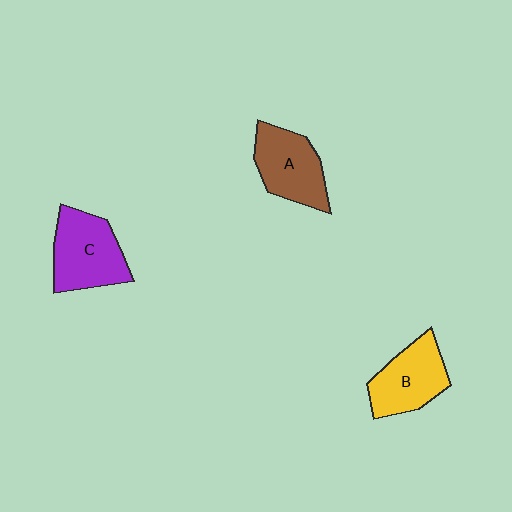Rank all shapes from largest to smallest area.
From largest to smallest: C (purple), A (brown), B (yellow).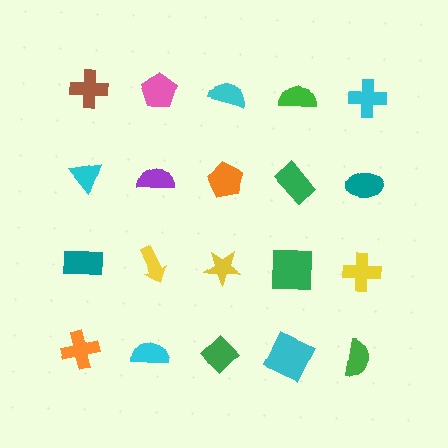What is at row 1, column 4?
A green semicircle.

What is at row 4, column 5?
A green semicircle.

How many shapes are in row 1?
5 shapes.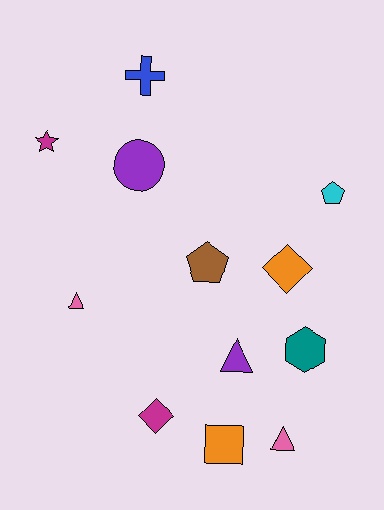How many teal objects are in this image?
There is 1 teal object.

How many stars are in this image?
There is 1 star.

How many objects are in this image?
There are 12 objects.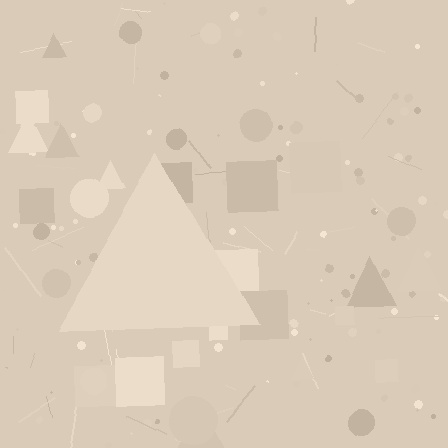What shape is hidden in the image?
A triangle is hidden in the image.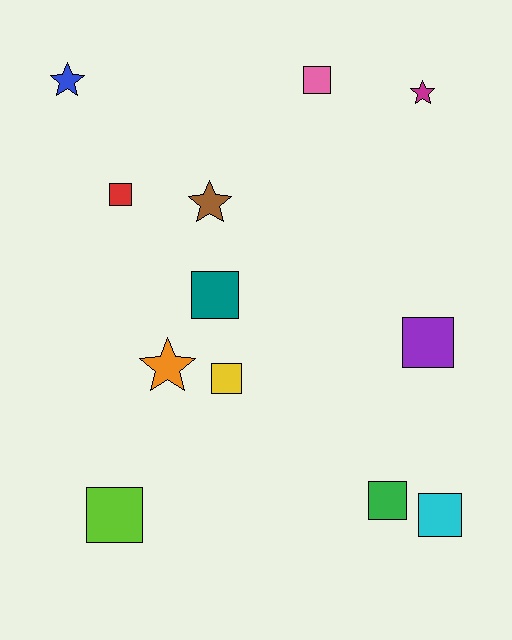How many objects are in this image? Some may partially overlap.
There are 12 objects.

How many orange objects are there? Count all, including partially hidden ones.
There is 1 orange object.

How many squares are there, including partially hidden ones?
There are 8 squares.